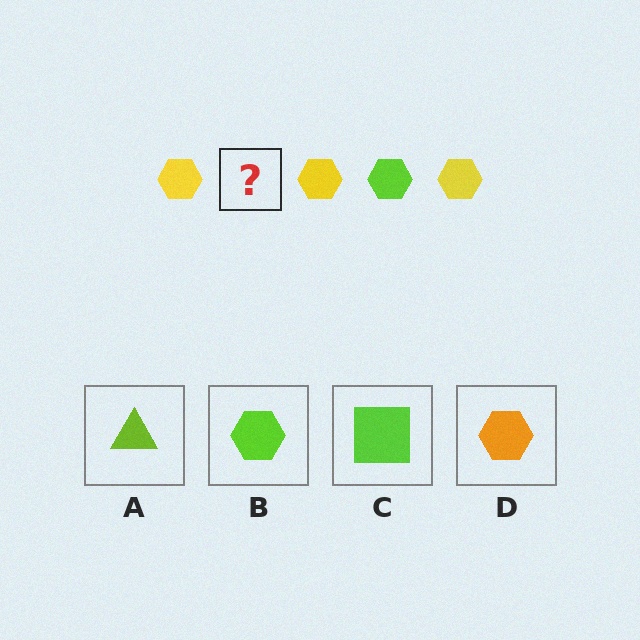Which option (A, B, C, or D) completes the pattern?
B.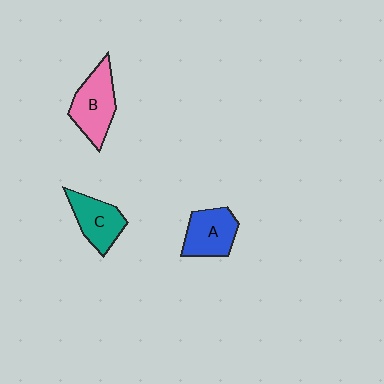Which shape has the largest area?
Shape B (pink).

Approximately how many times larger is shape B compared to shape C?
Approximately 1.2 times.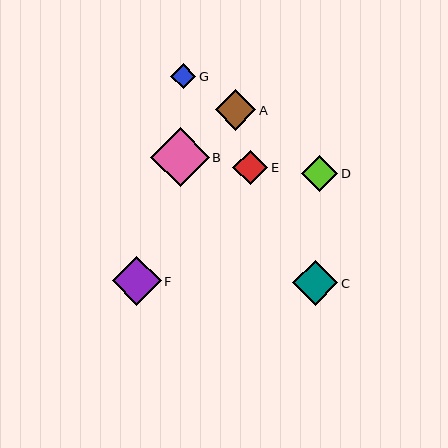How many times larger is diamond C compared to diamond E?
Diamond C is approximately 1.3 times the size of diamond E.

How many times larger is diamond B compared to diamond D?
Diamond B is approximately 1.6 times the size of diamond D.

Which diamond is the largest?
Diamond B is the largest with a size of approximately 58 pixels.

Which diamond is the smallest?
Diamond G is the smallest with a size of approximately 25 pixels.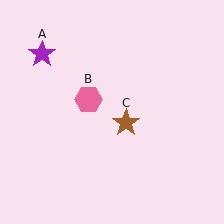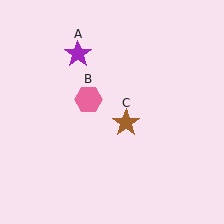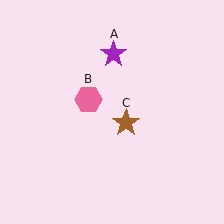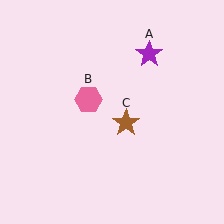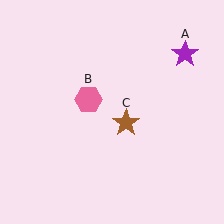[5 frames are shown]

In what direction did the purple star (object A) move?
The purple star (object A) moved right.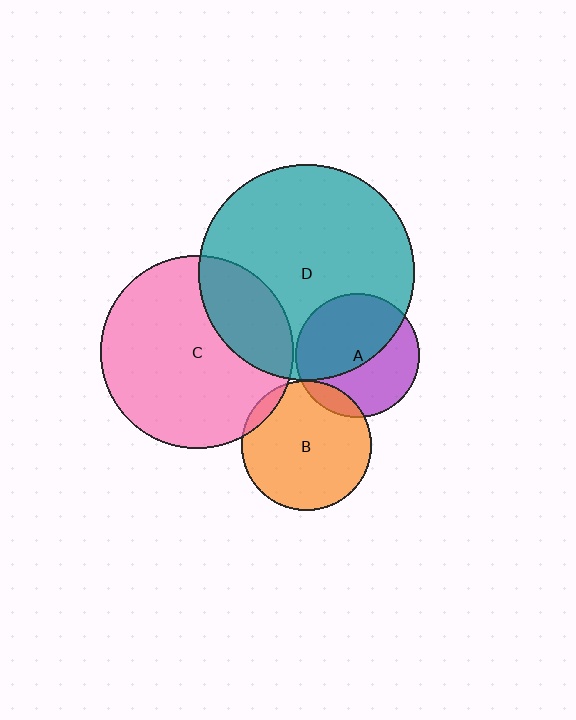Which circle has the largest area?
Circle D (teal).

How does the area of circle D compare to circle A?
Approximately 3.1 times.